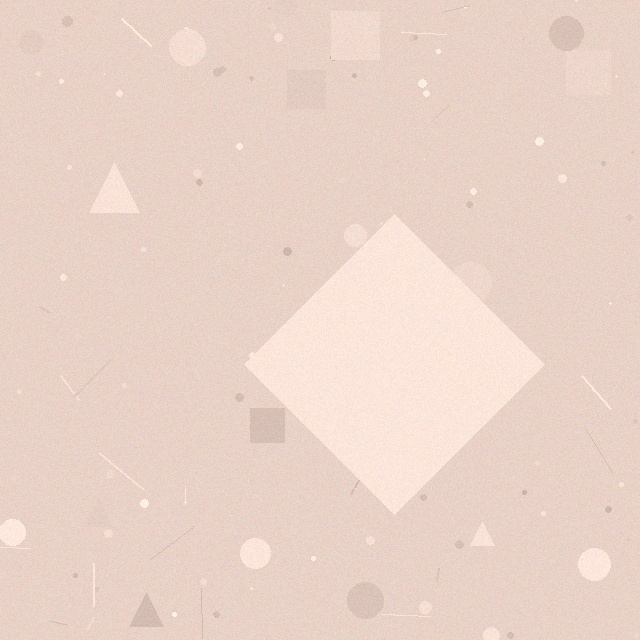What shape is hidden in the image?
A diamond is hidden in the image.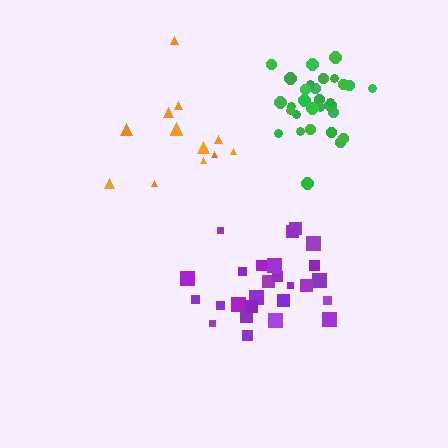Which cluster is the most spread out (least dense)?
Orange.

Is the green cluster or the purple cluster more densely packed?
Green.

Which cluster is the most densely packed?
Green.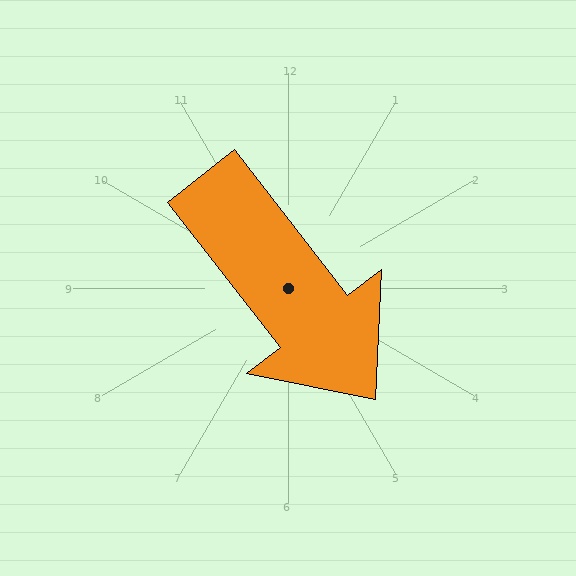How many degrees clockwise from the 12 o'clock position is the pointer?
Approximately 142 degrees.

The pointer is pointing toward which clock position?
Roughly 5 o'clock.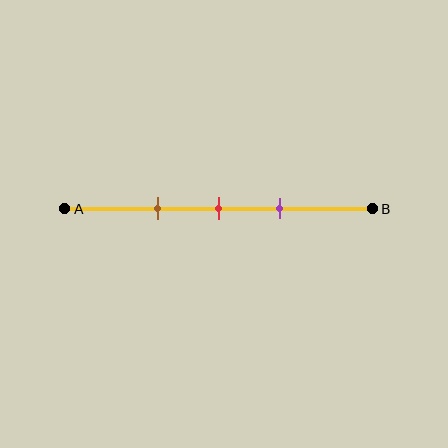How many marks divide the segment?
There are 3 marks dividing the segment.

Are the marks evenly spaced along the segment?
Yes, the marks are approximately evenly spaced.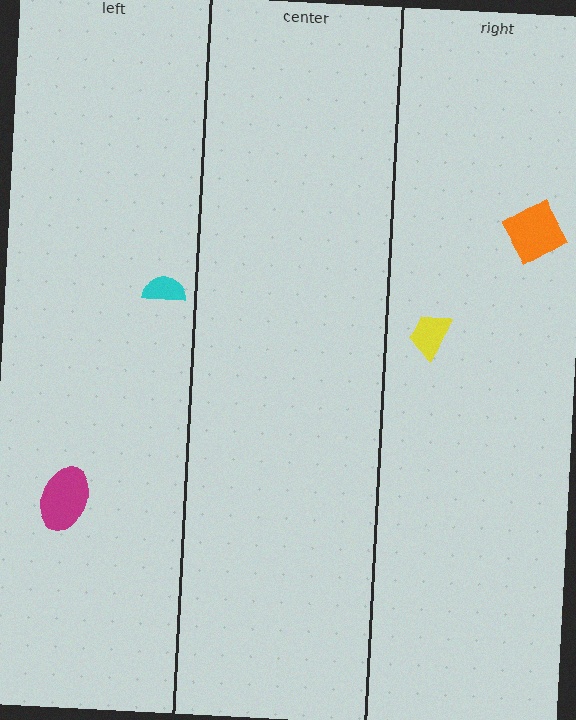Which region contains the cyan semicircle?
The left region.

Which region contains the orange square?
The right region.